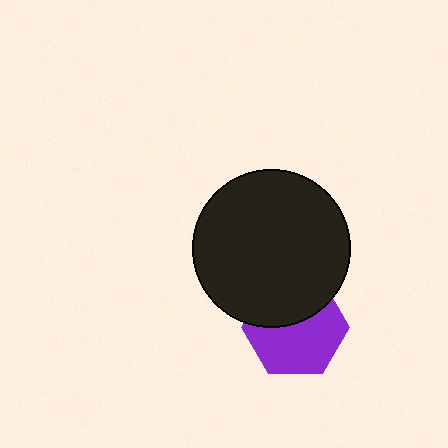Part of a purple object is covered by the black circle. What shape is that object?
It is a hexagon.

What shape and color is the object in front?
The object in front is a black circle.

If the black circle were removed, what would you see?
You would see the complete purple hexagon.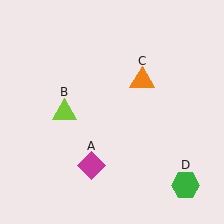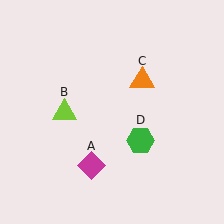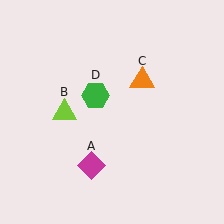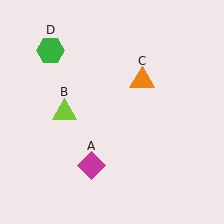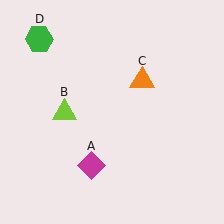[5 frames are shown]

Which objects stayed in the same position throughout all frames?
Magenta diamond (object A) and lime triangle (object B) and orange triangle (object C) remained stationary.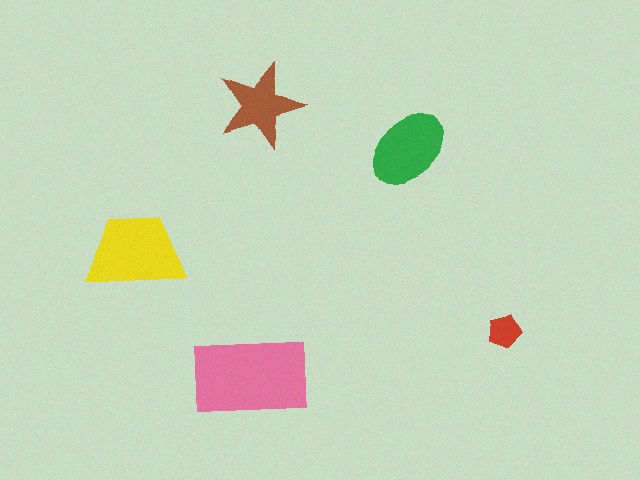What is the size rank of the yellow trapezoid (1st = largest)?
2nd.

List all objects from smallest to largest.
The red pentagon, the brown star, the green ellipse, the yellow trapezoid, the pink rectangle.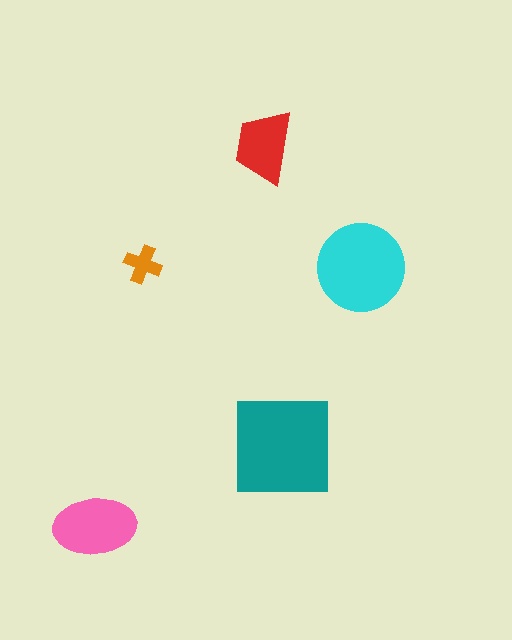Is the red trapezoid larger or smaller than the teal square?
Smaller.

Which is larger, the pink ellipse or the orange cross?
The pink ellipse.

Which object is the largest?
The teal square.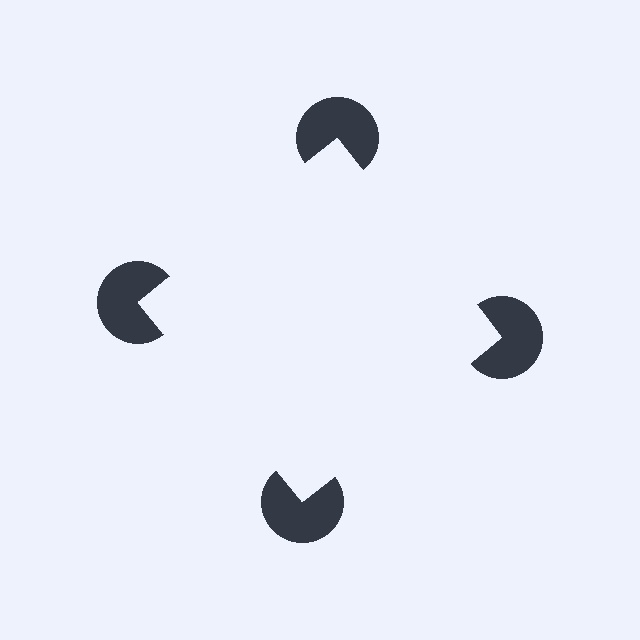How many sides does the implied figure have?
4 sides.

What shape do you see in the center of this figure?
An illusory square — its edges are inferred from the aligned wedge cuts in the pac-man discs, not physically drawn.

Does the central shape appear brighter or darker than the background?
It typically appears slightly brighter than the background, even though no actual brightness change is drawn.